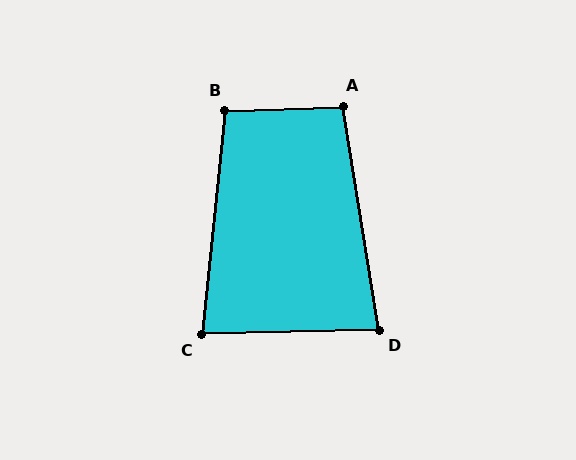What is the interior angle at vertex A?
Approximately 97 degrees (obtuse).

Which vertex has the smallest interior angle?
D, at approximately 82 degrees.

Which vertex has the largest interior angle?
B, at approximately 98 degrees.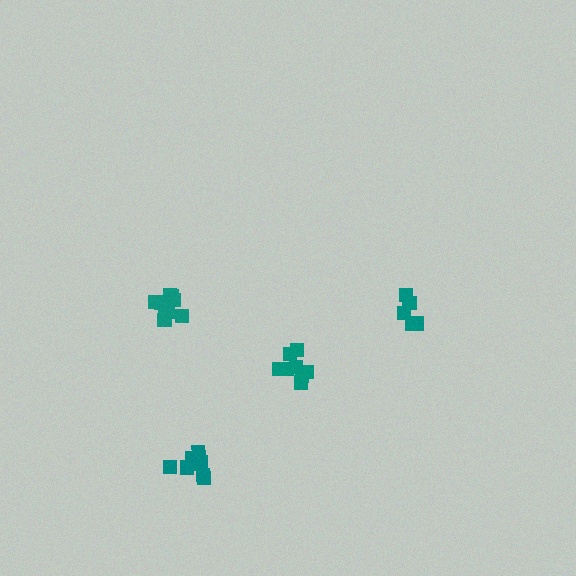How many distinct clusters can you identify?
There are 4 distinct clusters.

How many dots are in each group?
Group 1: 8 dots, Group 2: 10 dots, Group 3: 5 dots, Group 4: 9 dots (32 total).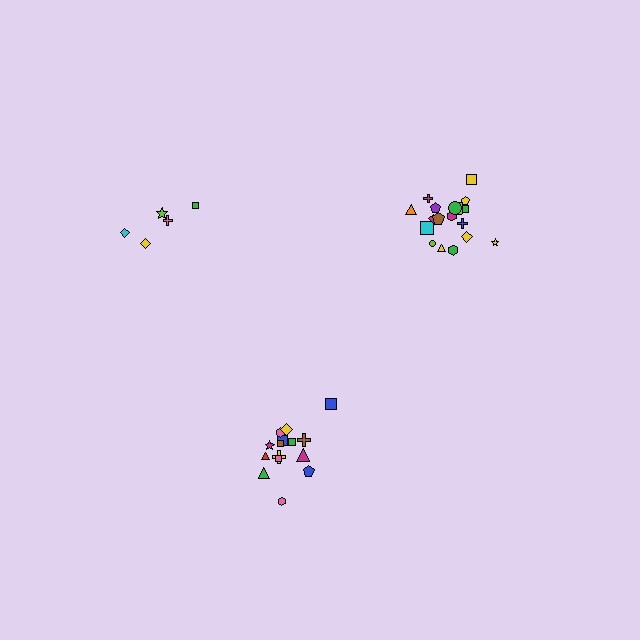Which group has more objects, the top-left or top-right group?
The top-right group.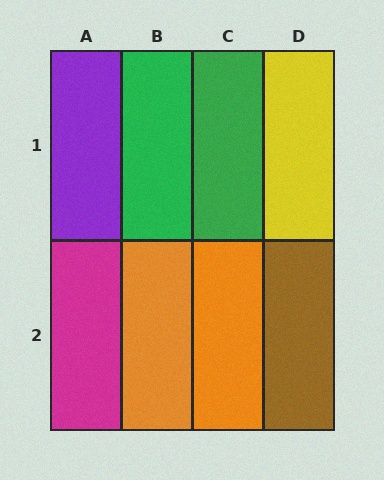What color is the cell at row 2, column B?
Orange.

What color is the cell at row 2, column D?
Brown.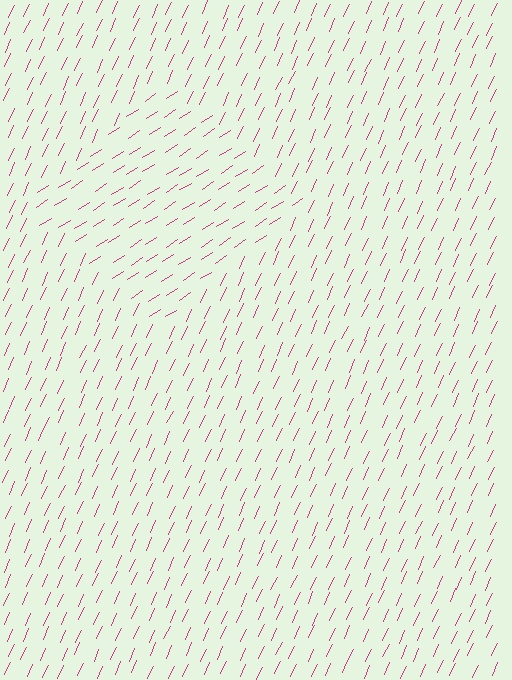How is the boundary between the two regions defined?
The boundary is defined purely by a change in line orientation (approximately 32 degrees difference). All lines are the same color and thickness.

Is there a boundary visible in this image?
Yes, there is a texture boundary formed by a change in line orientation.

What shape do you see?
I see a diamond.